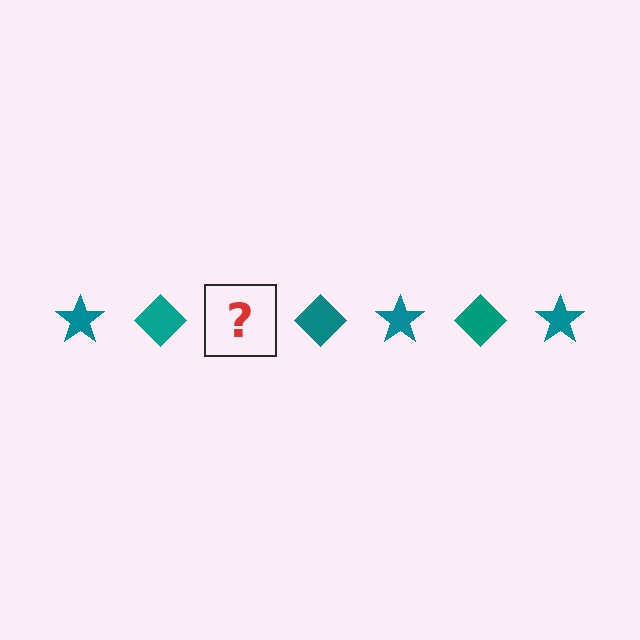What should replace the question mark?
The question mark should be replaced with a teal star.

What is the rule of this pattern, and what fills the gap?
The rule is that the pattern cycles through star, diamond shapes in teal. The gap should be filled with a teal star.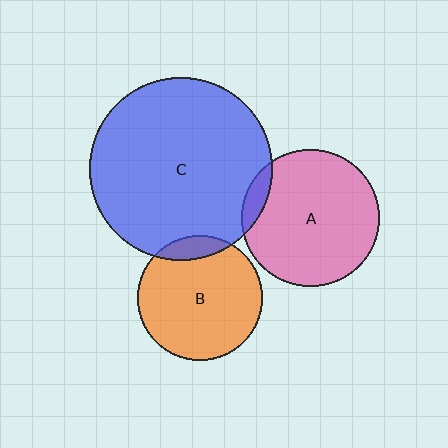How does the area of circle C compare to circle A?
Approximately 1.8 times.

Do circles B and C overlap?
Yes.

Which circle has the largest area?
Circle C (blue).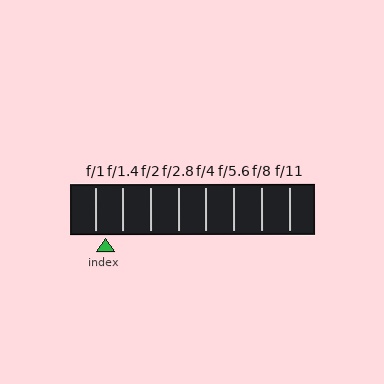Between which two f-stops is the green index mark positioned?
The index mark is between f/1 and f/1.4.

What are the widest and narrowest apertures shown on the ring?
The widest aperture shown is f/1 and the narrowest is f/11.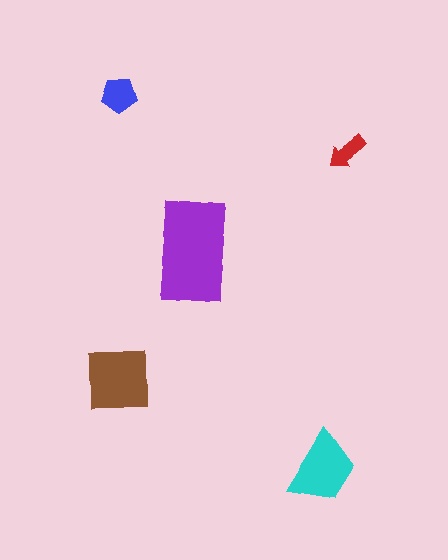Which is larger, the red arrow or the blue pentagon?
The blue pentagon.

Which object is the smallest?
The red arrow.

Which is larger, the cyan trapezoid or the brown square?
The brown square.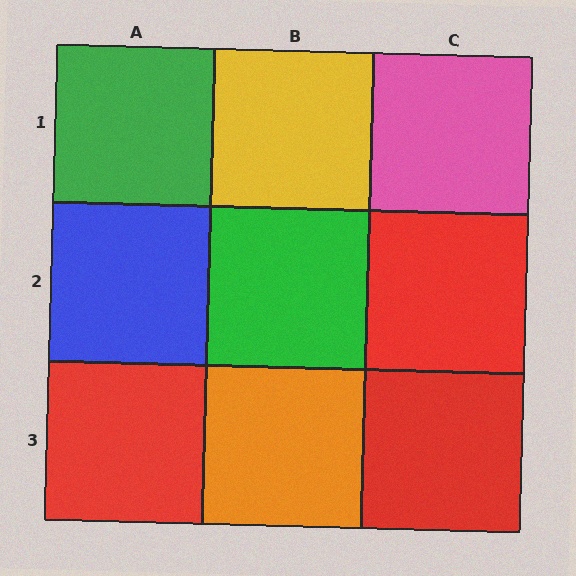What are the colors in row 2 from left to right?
Blue, green, red.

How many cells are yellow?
1 cell is yellow.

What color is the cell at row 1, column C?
Pink.